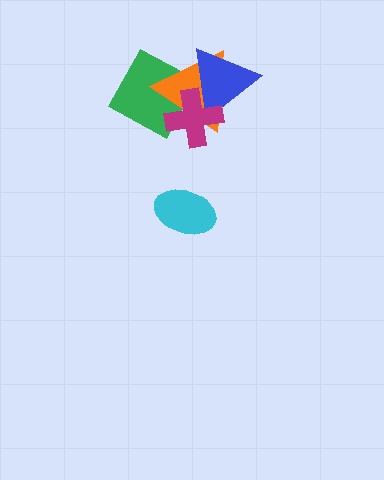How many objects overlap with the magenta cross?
3 objects overlap with the magenta cross.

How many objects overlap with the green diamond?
3 objects overlap with the green diamond.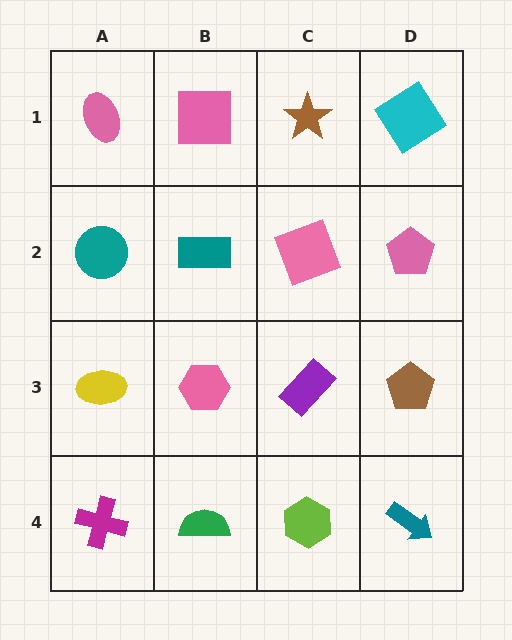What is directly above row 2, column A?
A pink ellipse.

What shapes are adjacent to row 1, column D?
A pink pentagon (row 2, column D), a brown star (row 1, column C).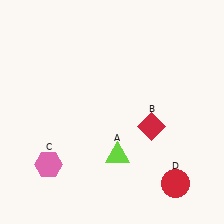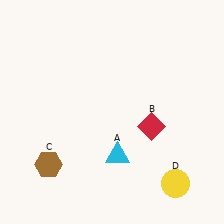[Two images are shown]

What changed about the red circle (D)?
In Image 1, D is red. In Image 2, it changed to yellow.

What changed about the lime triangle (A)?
In Image 1, A is lime. In Image 2, it changed to cyan.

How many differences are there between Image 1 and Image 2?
There are 3 differences between the two images.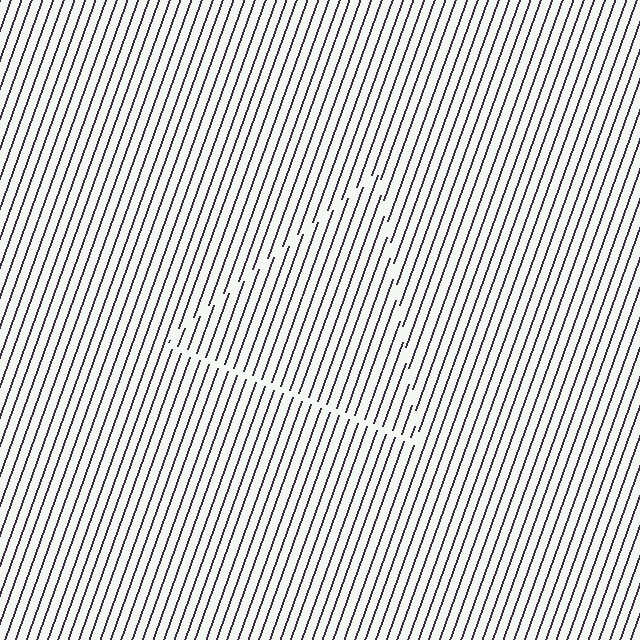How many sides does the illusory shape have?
3 sides — the line-ends trace a triangle.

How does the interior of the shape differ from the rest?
The interior of the shape contains the same grating, shifted by half a period — the contour is defined by the phase discontinuity where line-ends from the inner and outer gratings abut.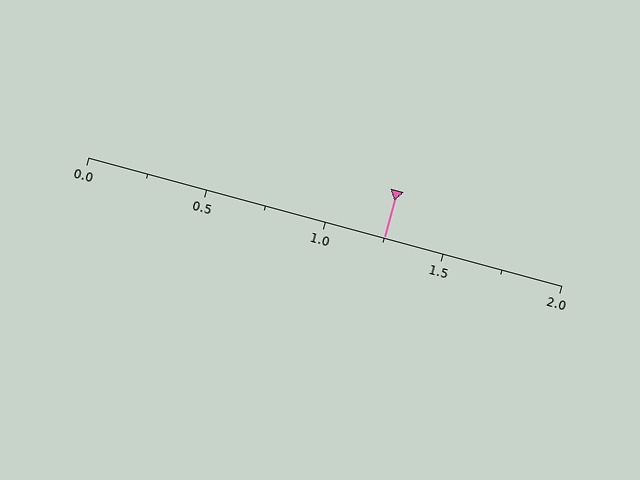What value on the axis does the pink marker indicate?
The marker indicates approximately 1.25.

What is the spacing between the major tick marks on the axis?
The major ticks are spaced 0.5 apart.